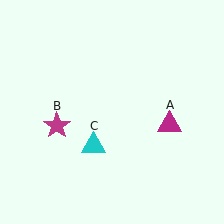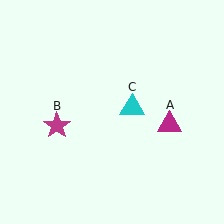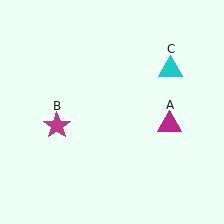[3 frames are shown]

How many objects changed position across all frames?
1 object changed position: cyan triangle (object C).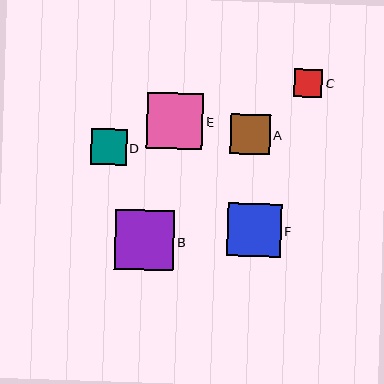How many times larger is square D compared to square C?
Square D is approximately 1.3 times the size of square C.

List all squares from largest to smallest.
From largest to smallest: B, E, F, A, D, C.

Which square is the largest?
Square B is the largest with a size of approximately 59 pixels.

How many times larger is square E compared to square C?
Square E is approximately 2.0 times the size of square C.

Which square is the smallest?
Square C is the smallest with a size of approximately 28 pixels.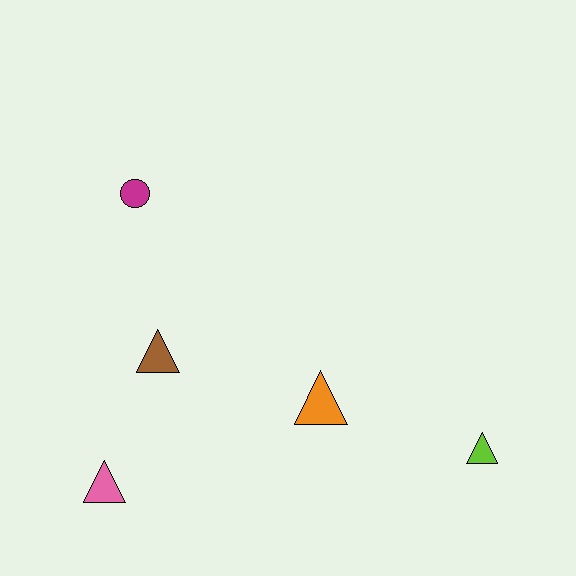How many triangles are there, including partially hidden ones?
There are 4 triangles.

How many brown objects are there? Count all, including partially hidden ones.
There is 1 brown object.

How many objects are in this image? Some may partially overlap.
There are 5 objects.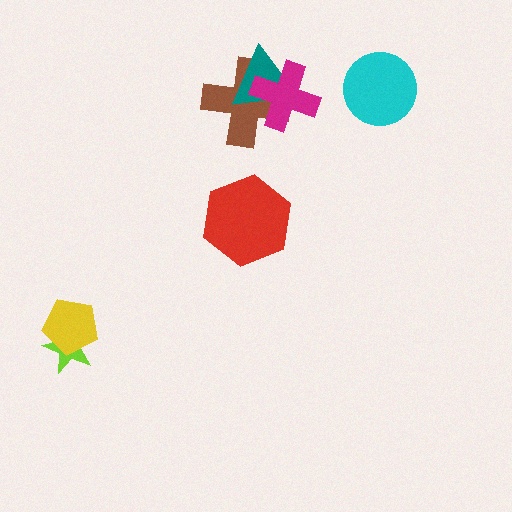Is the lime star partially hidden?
Yes, it is partially covered by another shape.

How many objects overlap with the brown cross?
2 objects overlap with the brown cross.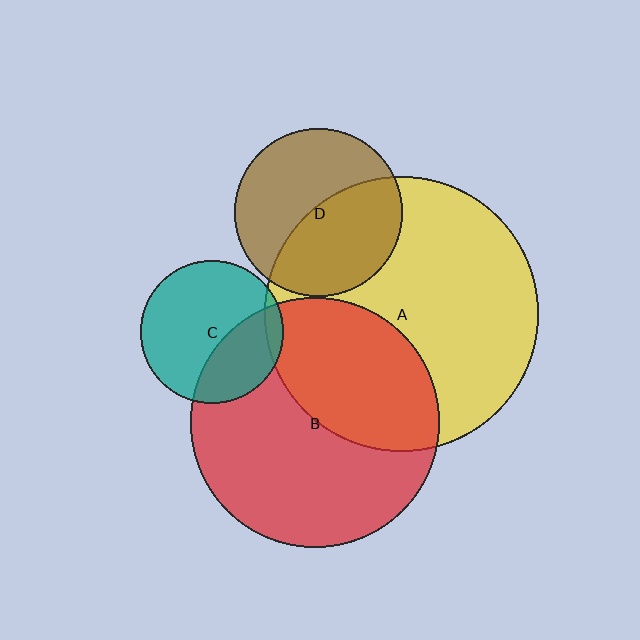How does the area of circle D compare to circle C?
Approximately 1.4 times.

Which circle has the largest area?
Circle A (yellow).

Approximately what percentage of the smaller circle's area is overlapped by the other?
Approximately 5%.